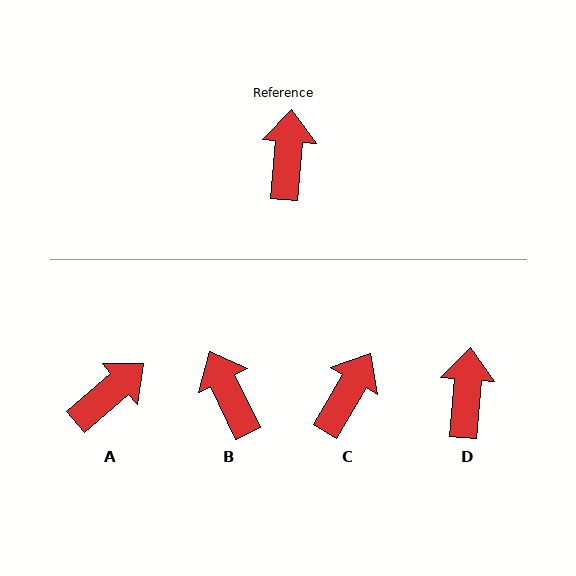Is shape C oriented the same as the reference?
No, it is off by about 26 degrees.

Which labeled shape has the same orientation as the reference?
D.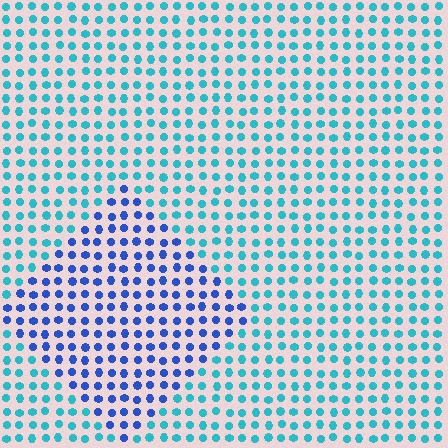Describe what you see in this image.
The image is filled with small cyan elements in a uniform arrangement. A diamond-shaped region is visible where the elements are tinted to a slightly different hue, forming a subtle color boundary.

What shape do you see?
I see a diamond.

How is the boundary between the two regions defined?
The boundary is defined purely by a slight shift in hue (about 41 degrees). Spacing, size, and orientation are identical on both sides.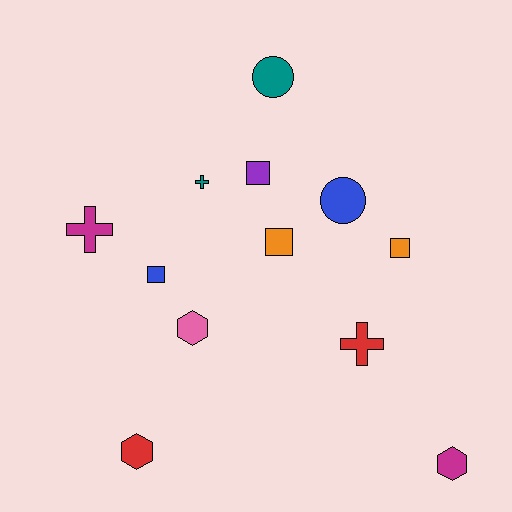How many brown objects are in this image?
There are no brown objects.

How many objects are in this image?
There are 12 objects.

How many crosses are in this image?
There are 3 crosses.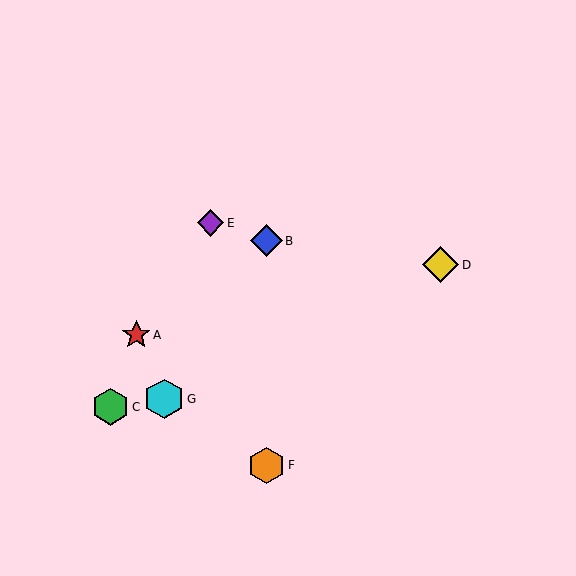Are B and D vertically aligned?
No, B is at x≈267 and D is at x≈441.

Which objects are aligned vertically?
Objects B, F are aligned vertically.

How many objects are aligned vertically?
2 objects (B, F) are aligned vertically.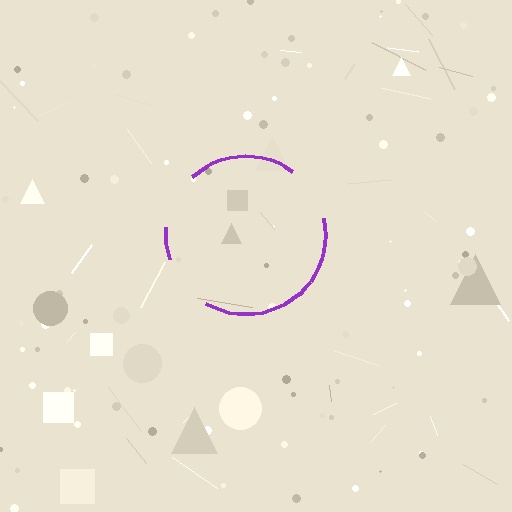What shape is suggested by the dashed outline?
The dashed outline suggests a circle.